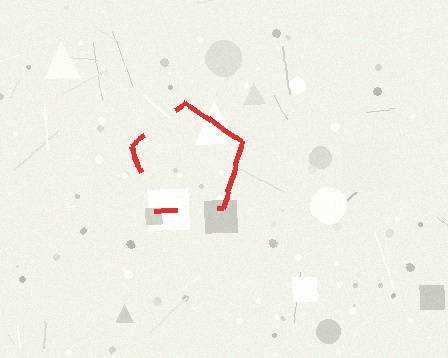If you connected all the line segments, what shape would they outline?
They would outline a pentagon.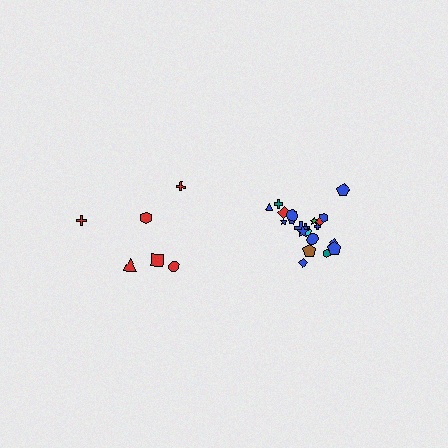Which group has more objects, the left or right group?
The right group.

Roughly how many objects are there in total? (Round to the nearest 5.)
Roughly 30 objects in total.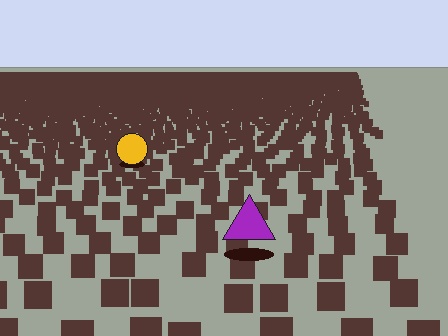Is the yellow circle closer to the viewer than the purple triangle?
No. The purple triangle is closer — you can tell from the texture gradient: the ground texture is coarser near it.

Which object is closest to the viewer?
The purple triangle is closest. The texture marks near it are larger and more spread out.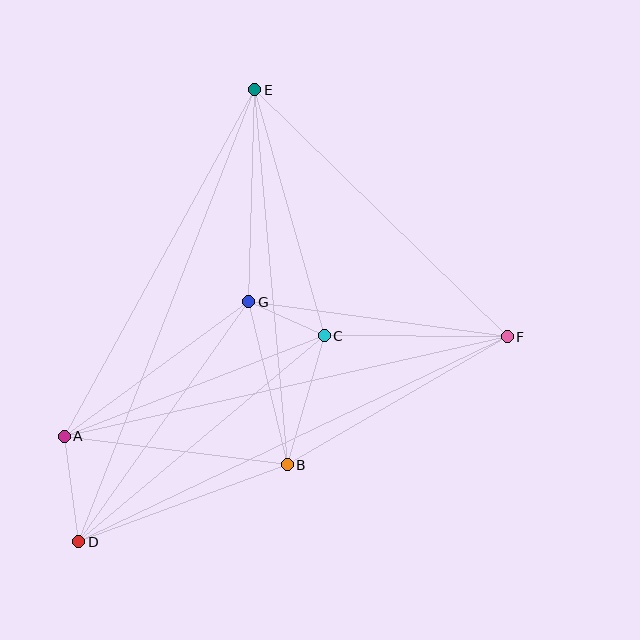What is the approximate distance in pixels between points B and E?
The distance between B and E is approximately 376 pixels.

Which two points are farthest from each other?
Points D and E are farthest from each other.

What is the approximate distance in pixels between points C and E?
The distance between C and E is approximately 256 pixels.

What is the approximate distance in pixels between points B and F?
The distance between B and F is approximately 255 pixels.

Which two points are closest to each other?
Points C and G are closest to each other.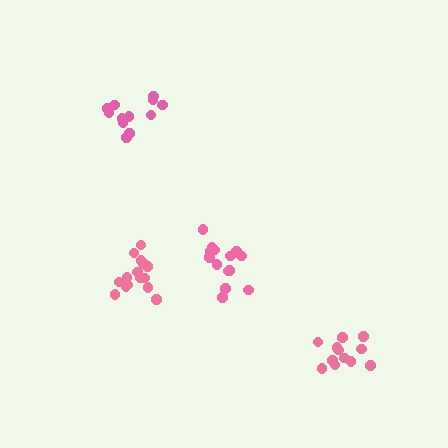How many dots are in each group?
Group 1: 14 dots, Group 2: 15 dots, Group 3: 12 dots, Group 4: 12 dots (53 total).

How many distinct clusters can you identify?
There are 4 distinct clusters.